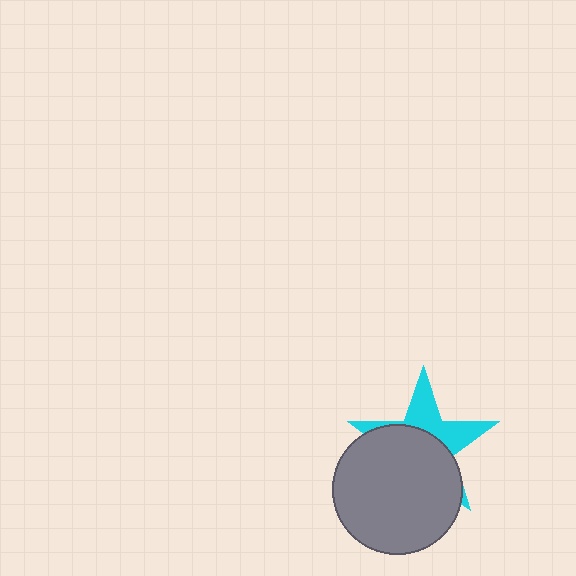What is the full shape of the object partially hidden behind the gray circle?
The partially hidden object is a cyan star.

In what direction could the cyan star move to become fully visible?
The cyan star could move up. That would shift it out from behind the gray circle entirely.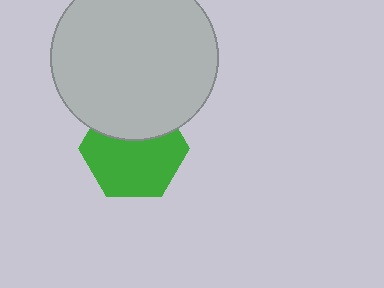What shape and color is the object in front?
The object in front is a light gray circle.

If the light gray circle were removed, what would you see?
You would see the complete green hexagon.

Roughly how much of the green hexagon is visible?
Most of it is visible (roughly 65%).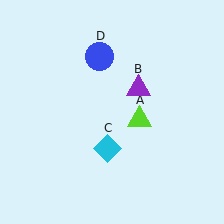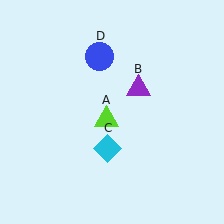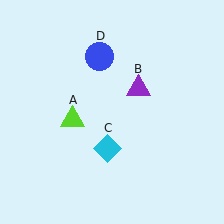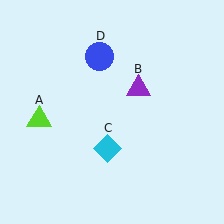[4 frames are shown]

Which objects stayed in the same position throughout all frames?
Purple triangle (object B) and cyan diamond (object C) and blue circle (object D) remained stationary.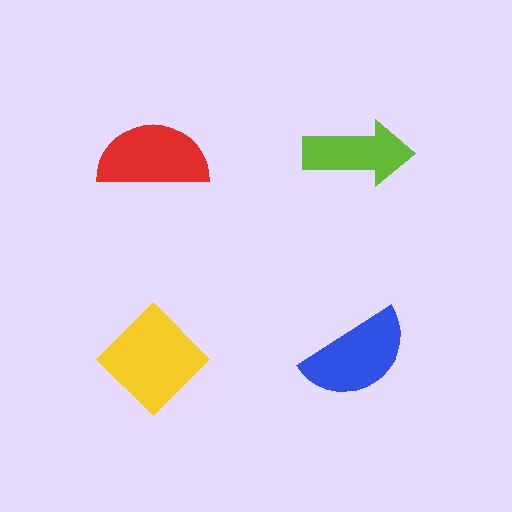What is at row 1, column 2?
A lime arrow.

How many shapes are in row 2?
2 shapes.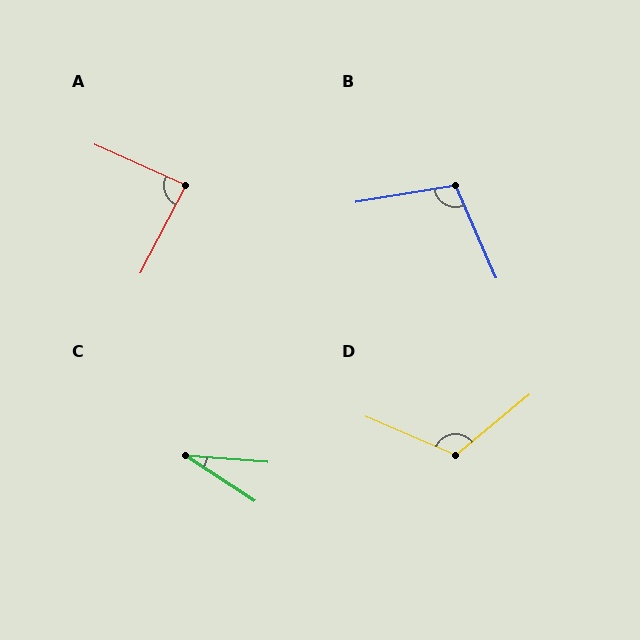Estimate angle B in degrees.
Approximately 105 degrees.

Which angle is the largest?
D, at approximately 117 degrees.